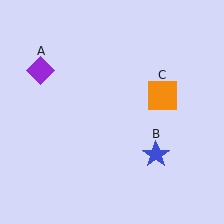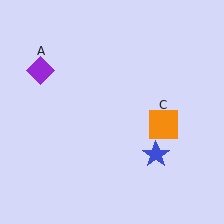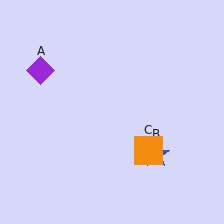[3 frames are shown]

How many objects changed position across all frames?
1 object changed position: orange square (object C).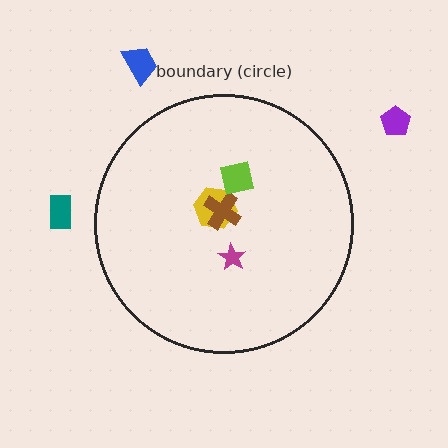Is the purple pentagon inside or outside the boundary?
Outside.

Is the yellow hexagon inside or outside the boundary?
Inside.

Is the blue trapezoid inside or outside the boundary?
Outside.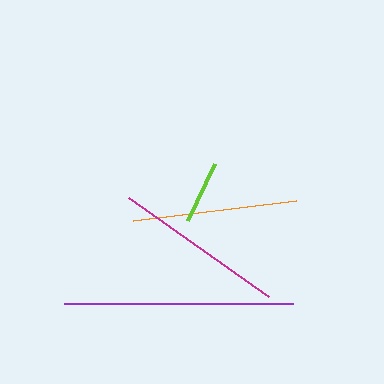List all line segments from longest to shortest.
From longest to shortest: purple, magenta, orange, lime.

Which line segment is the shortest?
The lime line is the shortest at approximately 63 pixels.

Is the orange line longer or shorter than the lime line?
The orange line is longer than the lime line.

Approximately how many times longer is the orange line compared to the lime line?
The orange line is approximately 2.6 times the length of the lime line.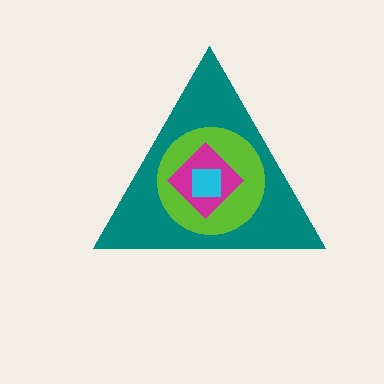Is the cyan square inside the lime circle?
Yes.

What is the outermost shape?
The teal triangle.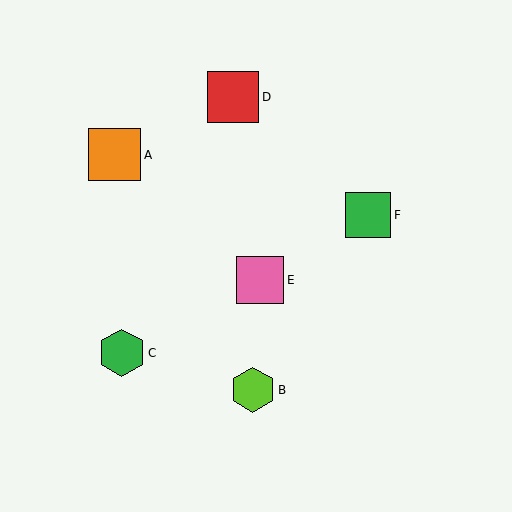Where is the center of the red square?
The center of the red square is at (233, 97).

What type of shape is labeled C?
Shape C is a green hexagon.